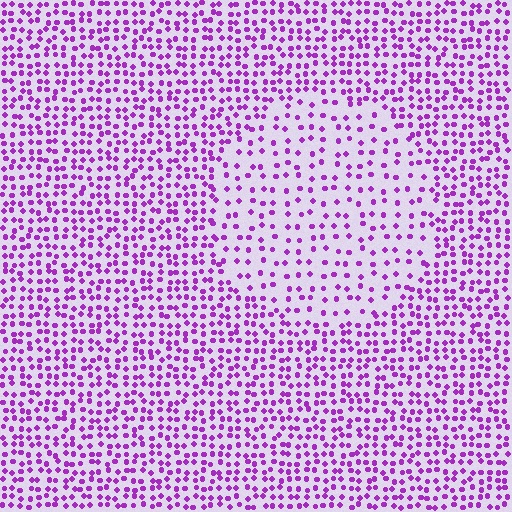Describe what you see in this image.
The image contains small purple elements arranged at two different densities. A circle-shaped region is visible where the elements are less densely packed than the surrounding area.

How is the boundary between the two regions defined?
The boundary is defined by a change in element density (approximately 2.0x ratio). All elements are the same color, size, and shape.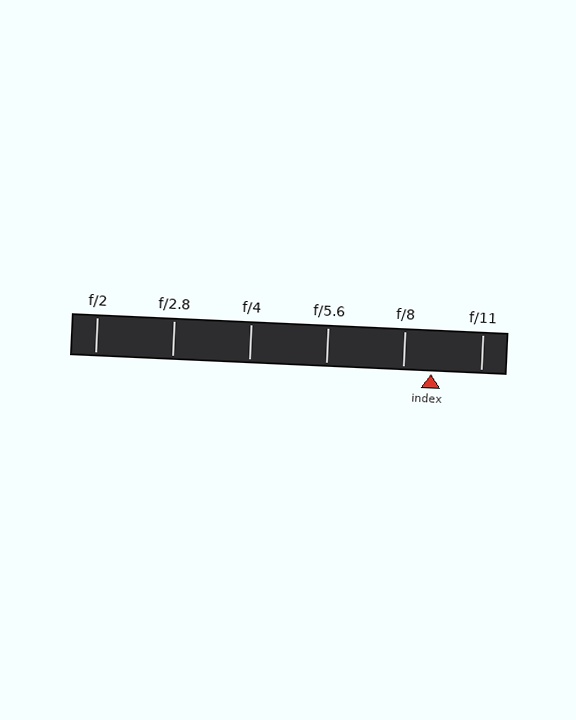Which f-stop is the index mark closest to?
The index mark is closest to f/8.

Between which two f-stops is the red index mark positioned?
The index mark is between f/8 and f/11.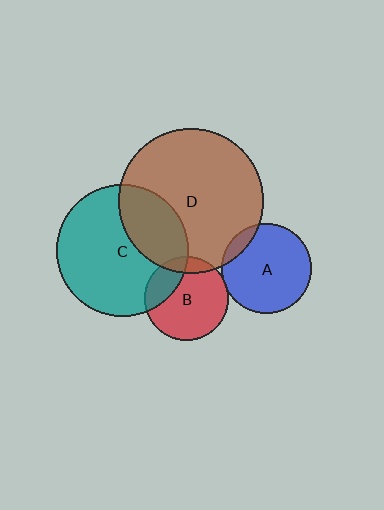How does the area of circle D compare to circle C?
Approximately 1.2 times.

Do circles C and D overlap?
Yes.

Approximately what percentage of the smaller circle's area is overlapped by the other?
Approximately 30%.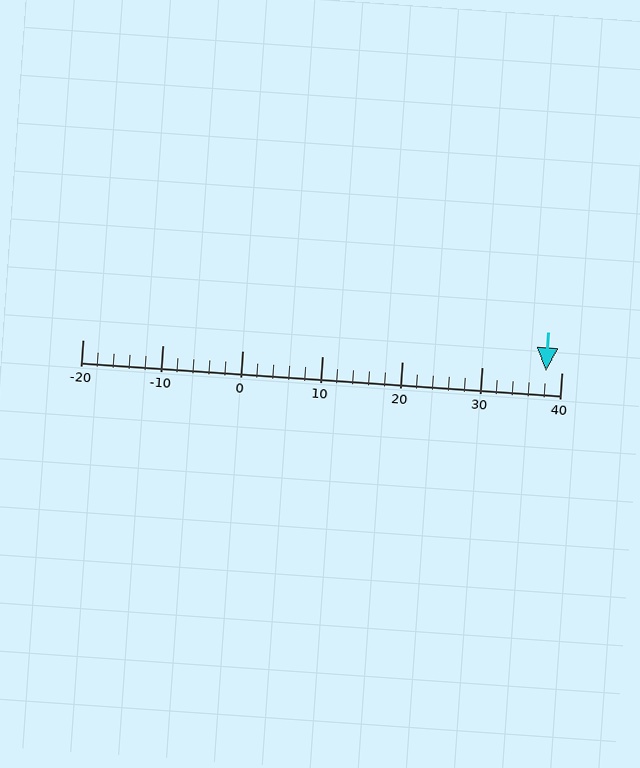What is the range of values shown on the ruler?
The ruler shows values from -20 to 40.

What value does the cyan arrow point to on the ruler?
The cyan arrow points to approximately 38.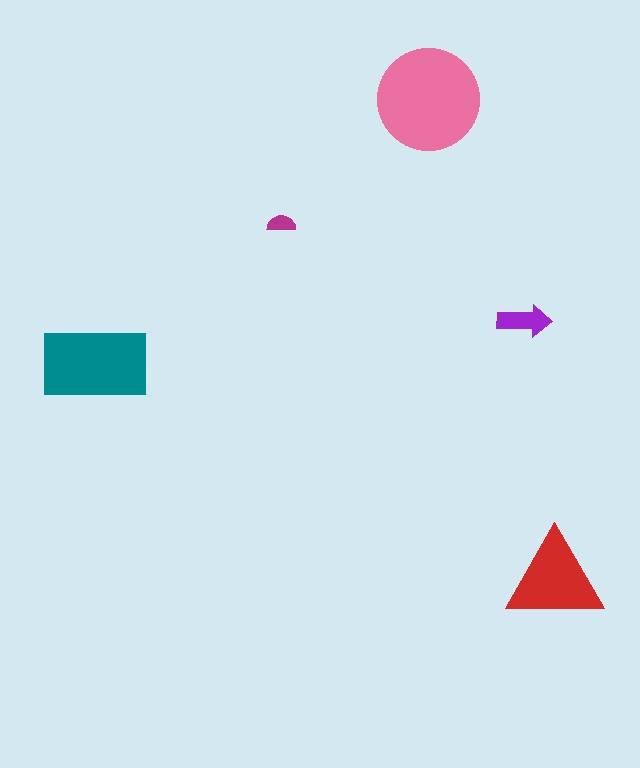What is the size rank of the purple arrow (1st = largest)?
4th.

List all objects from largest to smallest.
The pink circle, the teal rectangle, the red triangle, the purple arrow, the magenta semicircle.